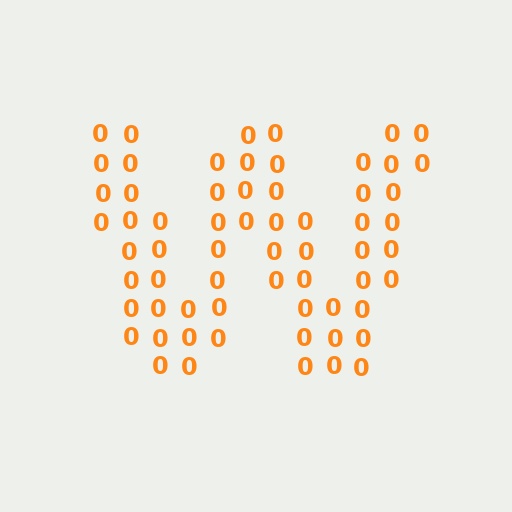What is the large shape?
The large shape is the letter W.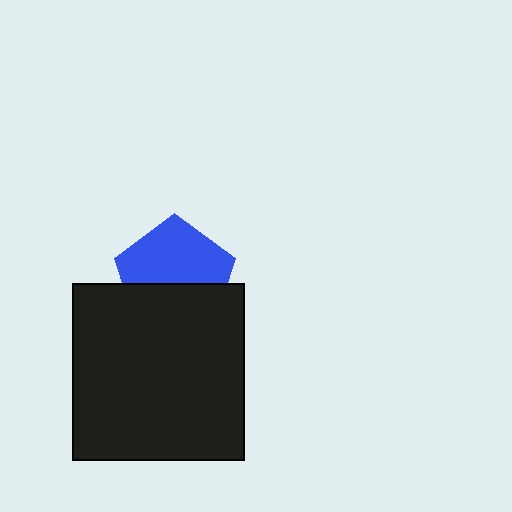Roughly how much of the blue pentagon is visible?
About half of it is visible (roughly 57%).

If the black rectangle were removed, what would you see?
You would see the complete blue pentagon.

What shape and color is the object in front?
The object in front is a black rectangle.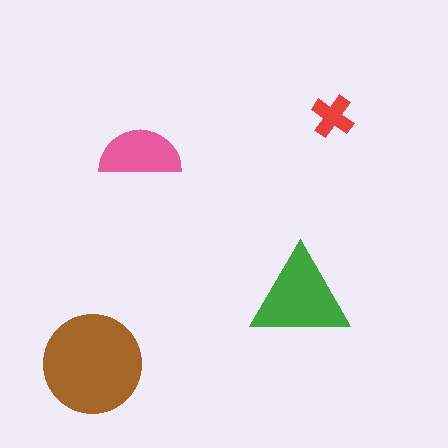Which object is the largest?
The brown circle.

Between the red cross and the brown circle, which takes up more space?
The brown circle.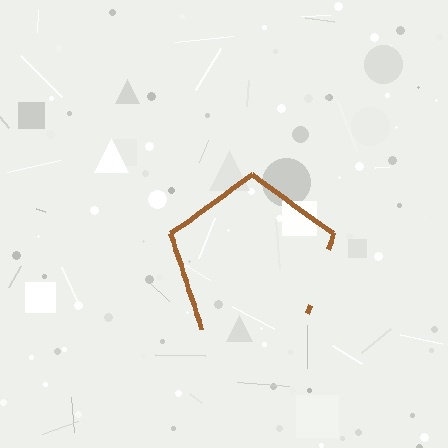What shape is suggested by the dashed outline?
The dashed outline suggests a pentagon.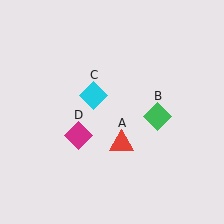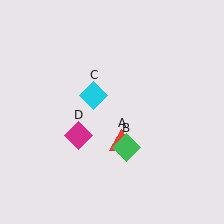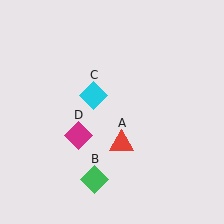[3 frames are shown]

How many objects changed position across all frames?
1 object changed position: green diamond (object B).